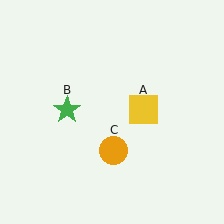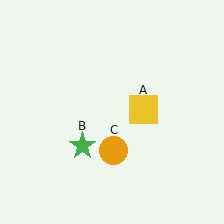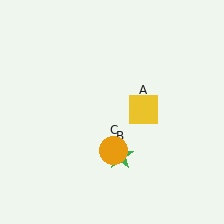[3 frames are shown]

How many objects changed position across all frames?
1 object changed position: green star (object B).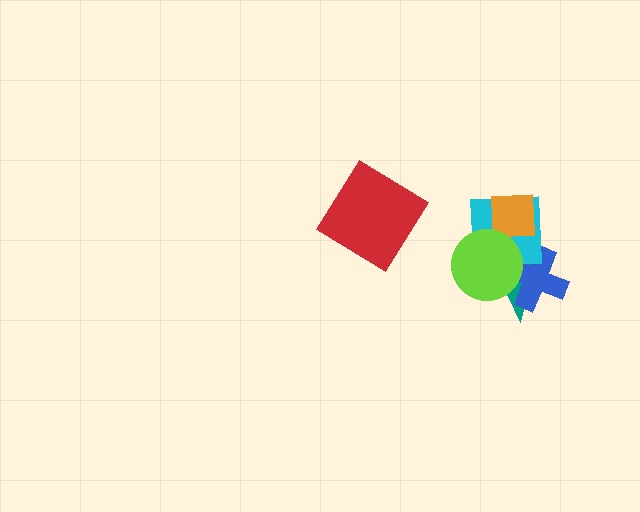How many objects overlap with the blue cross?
3 objects overlap with the blue cross.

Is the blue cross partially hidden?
Yes, it is partially covered by another shape.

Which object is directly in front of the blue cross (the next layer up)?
The cyan square is directly in front of the blue cross.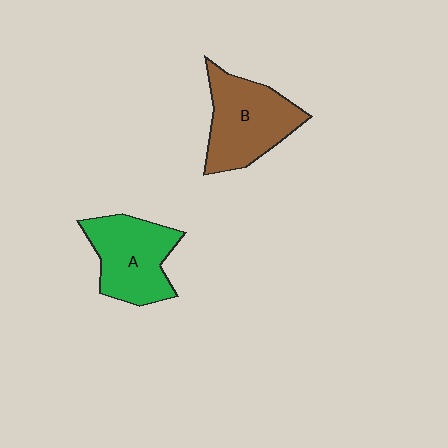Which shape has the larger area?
Shape B (brown).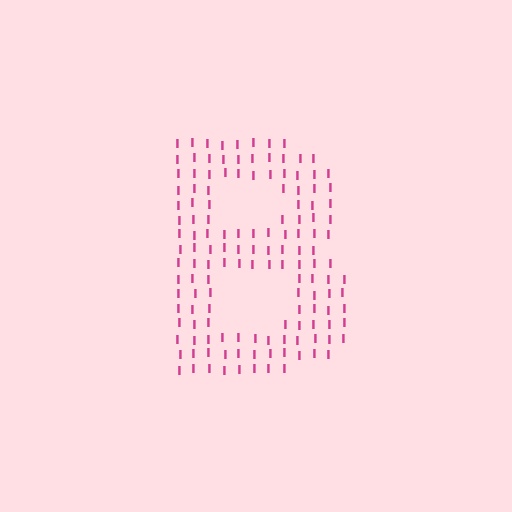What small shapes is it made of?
It is made of small letter I's.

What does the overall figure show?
The overall figure shows the letter B.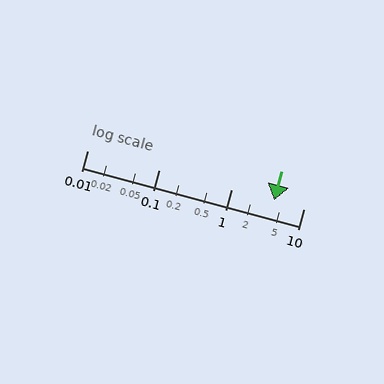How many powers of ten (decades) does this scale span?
The scale spans 3 decades, from 0.01 to 10.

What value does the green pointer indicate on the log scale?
The pointer indicates approximately 3.9.